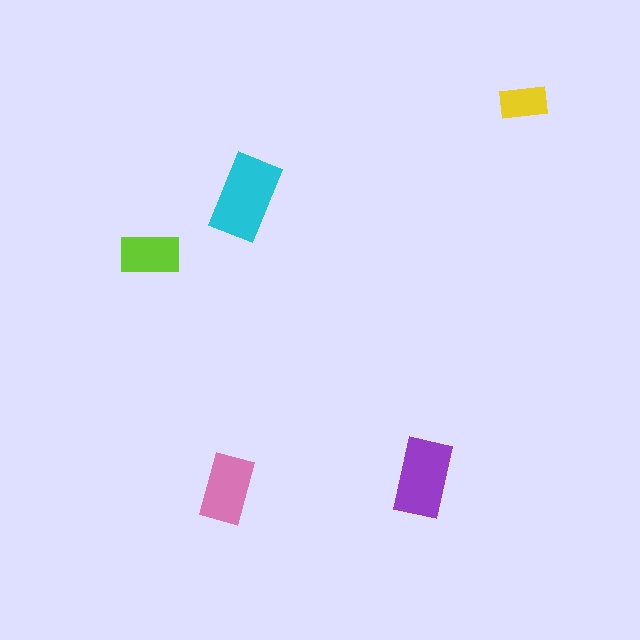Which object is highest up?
The yellow rectangle is topmost.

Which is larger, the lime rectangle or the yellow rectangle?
The lime one.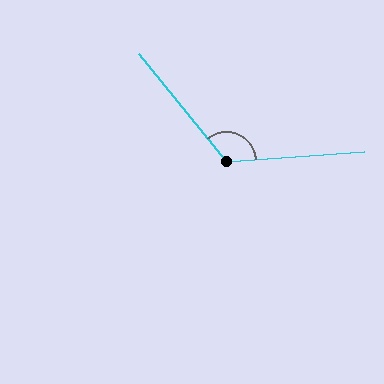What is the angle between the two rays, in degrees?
Approximately 125 degrees.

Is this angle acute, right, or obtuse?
It is obtuse.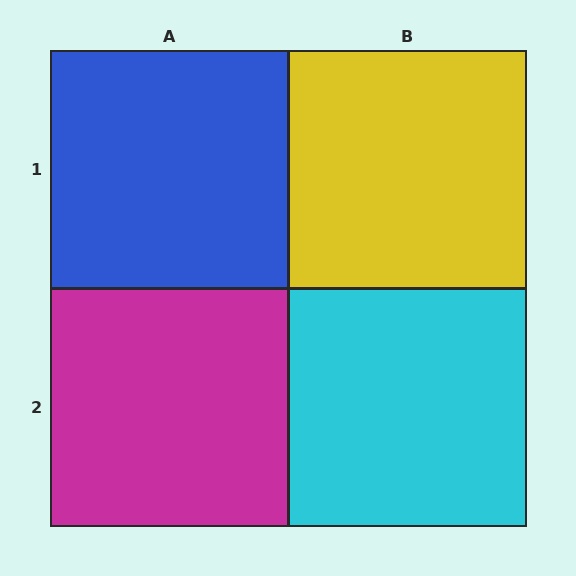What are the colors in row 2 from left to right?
Magenta, cyan.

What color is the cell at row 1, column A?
Blue.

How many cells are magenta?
1 cell is magenta.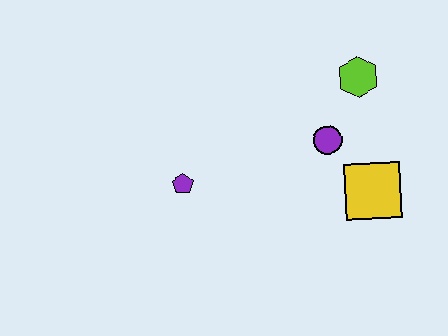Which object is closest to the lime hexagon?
The purple circle is closest to the lime hexagon.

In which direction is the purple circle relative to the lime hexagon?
The purple circle is below the lime hexagon.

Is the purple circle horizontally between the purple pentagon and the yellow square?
Yes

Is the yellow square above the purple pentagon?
No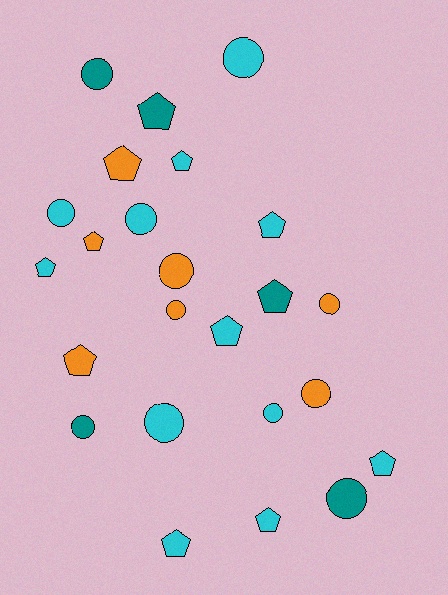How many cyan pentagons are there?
There are 7 cyan pentagons.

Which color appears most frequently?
Cyan, with 12 objects.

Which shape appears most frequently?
Pentagon, with 12 objects.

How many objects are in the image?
There are 24 objects.